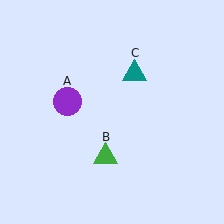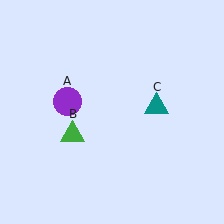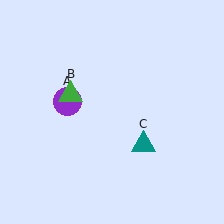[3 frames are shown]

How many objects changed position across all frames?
2 objects changed position: green triangle (object B), teal triangle (object C).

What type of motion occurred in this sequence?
The green triangle (object B), teal triangle (object C) rotated clockwise around the center of the scene.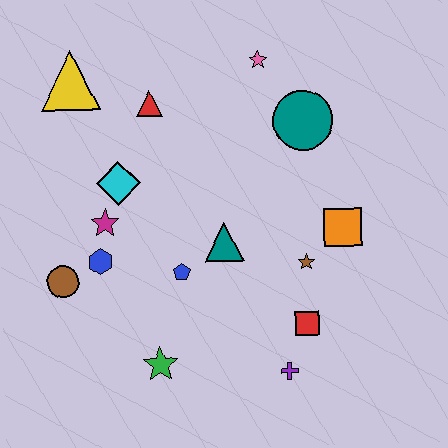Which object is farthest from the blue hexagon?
The pink star is farthest from the blue hexagon.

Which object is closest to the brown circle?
The blue hexagon is closest to the brown circle.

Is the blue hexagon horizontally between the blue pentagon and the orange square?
No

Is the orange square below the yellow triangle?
Yes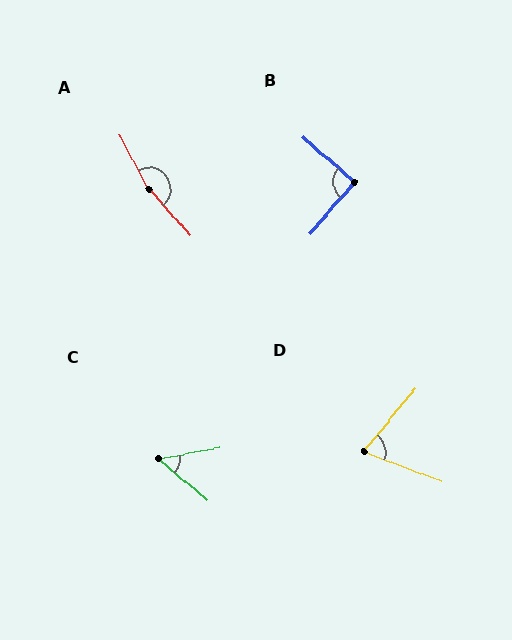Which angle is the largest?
A, at approximately 166 degrees.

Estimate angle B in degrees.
Approximately 90 degrees.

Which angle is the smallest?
C, at approximately 51 degrees.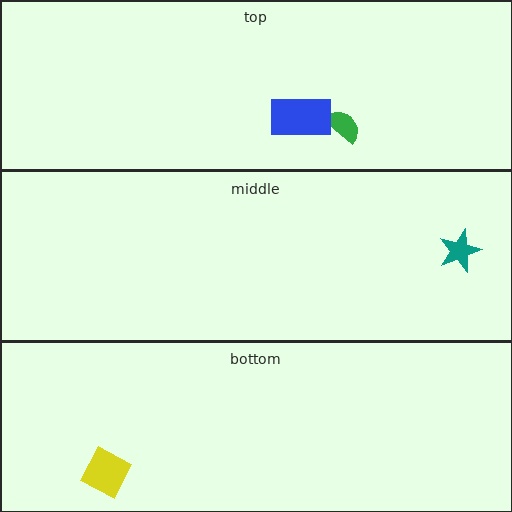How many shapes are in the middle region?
1.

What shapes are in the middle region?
The teal star.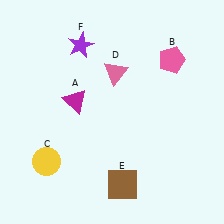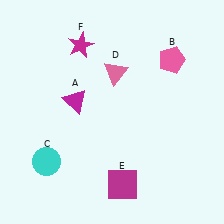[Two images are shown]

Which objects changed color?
C changed from yellow to cyan. E changed from brown to magenta. F changed from purple to magenta.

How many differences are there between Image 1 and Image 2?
There are 3 differences between the two images.